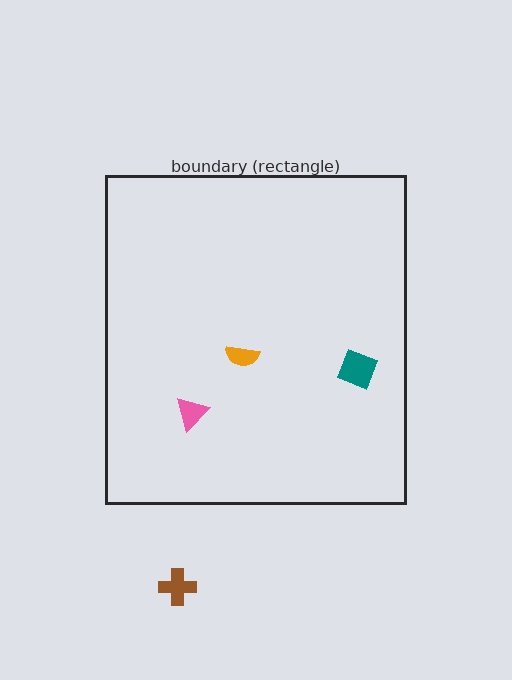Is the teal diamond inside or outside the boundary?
Inside.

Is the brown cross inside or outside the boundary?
Outside.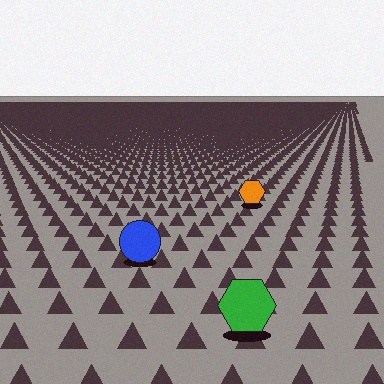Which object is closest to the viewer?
The green hexagon is closest. The texture marks near it are larger and more spread out.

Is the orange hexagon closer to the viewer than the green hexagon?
No. The green hexagon is closer — you can tell from the texture gradient: the ground texture is coarser near it.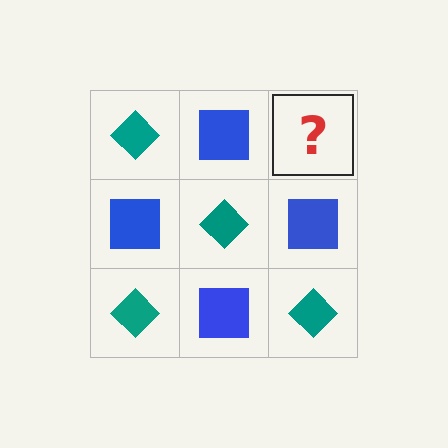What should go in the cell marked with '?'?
The missing cell should contain a teal diamond.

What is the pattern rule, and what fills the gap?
The rule is that it alternates teal diamond and blue square in a checkerboard pattern. The gap should be filled with a teal diamond.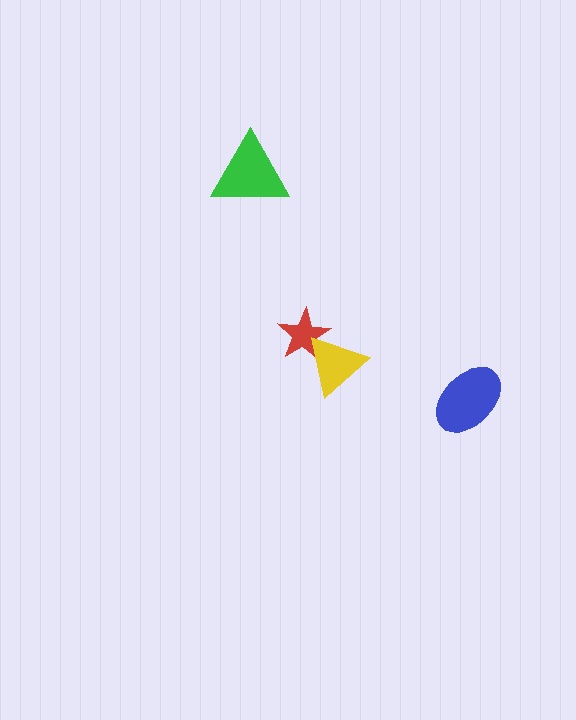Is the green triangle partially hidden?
No, no other shape covers it.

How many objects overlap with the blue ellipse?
0 objects overlap with the blue ellipse.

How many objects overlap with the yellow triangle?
1 object overlaps with the yellow triangle.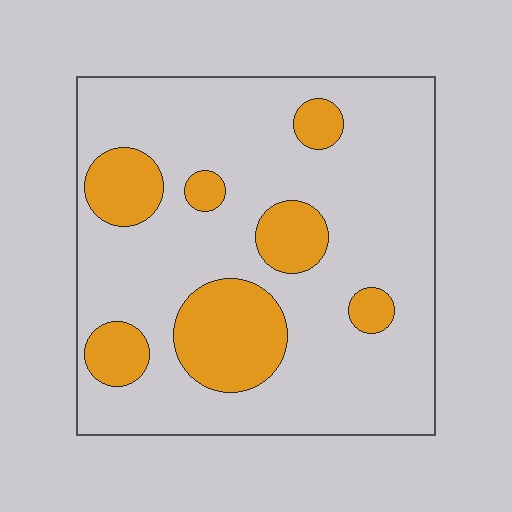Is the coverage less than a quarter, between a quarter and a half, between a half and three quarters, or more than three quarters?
Less than a quarter.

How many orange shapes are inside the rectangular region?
7.